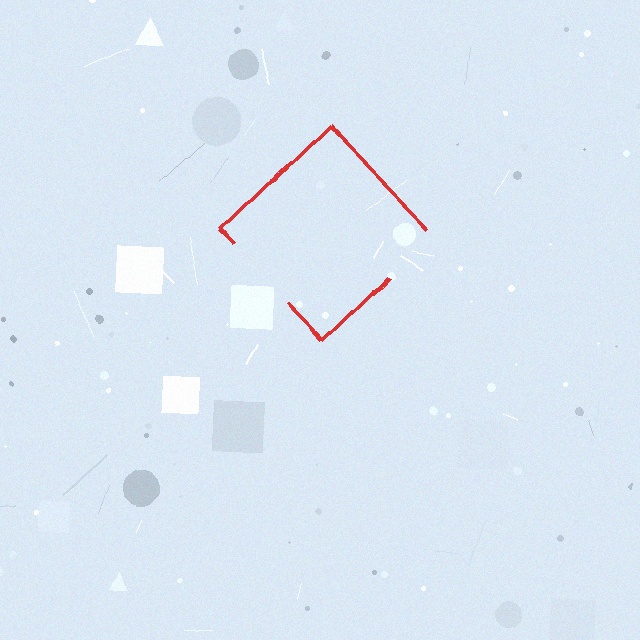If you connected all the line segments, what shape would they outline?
They would outline a diamond.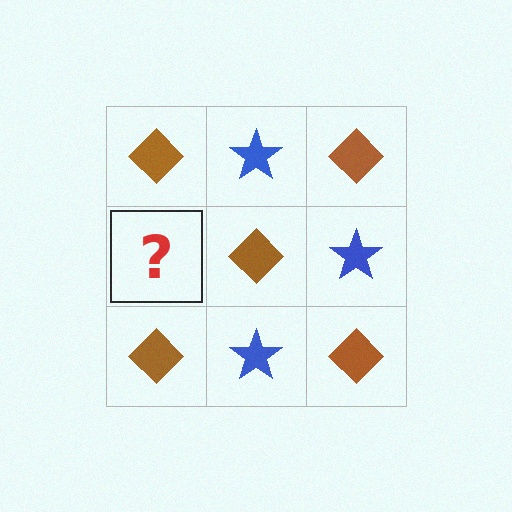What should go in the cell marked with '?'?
The missing cell should contain a blue star.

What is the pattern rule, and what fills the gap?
The rule is that it alternates brown diamond and blue star in a checkerboard pattern. The gap should be filled with a blue star.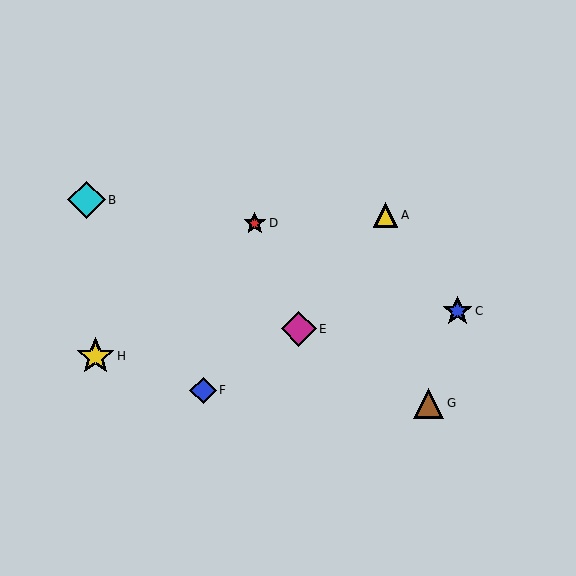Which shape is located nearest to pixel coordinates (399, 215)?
The yellow triangle (labeled A) at (385, 215) is nearest to that location.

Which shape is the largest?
The yellow star (labeled H) is the largest.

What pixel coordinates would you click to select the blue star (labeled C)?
Click at (457, 311) to select the blue star C.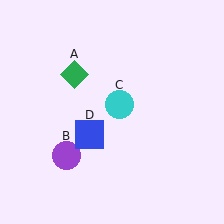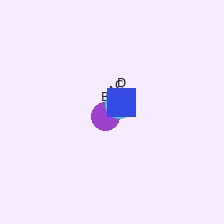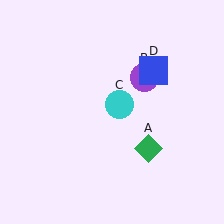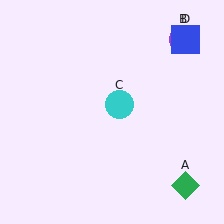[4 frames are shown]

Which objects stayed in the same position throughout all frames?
Cyan circle (object C) remained stationary.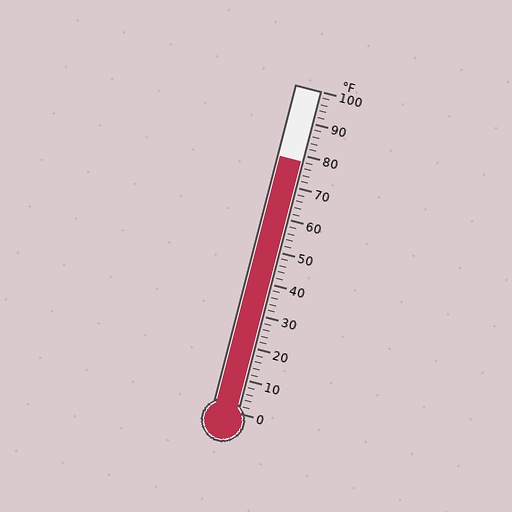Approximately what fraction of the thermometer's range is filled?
The thermometer is filled to approximately 80% of its range.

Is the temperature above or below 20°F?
The temperature is above 20°F.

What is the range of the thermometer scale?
The thermometer scale ranges from 0°F to 100°F.